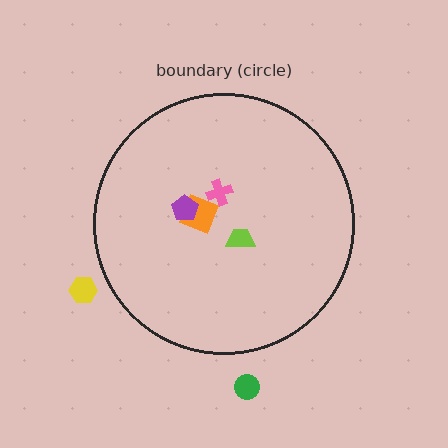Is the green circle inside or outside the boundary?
Outside.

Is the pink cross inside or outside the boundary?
Inside.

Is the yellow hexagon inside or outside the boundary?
Outside.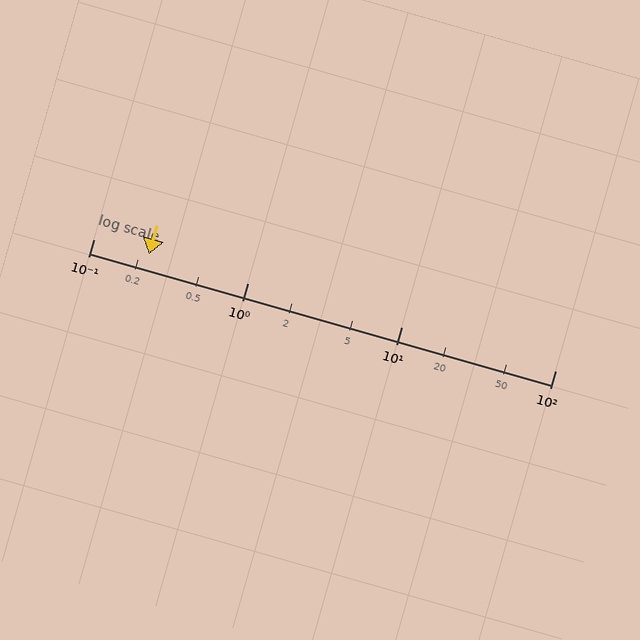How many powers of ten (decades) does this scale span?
The scale spans 3 decades, from 0.1 to 100.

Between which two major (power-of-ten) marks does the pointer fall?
The pointer is between 0.1 and 1.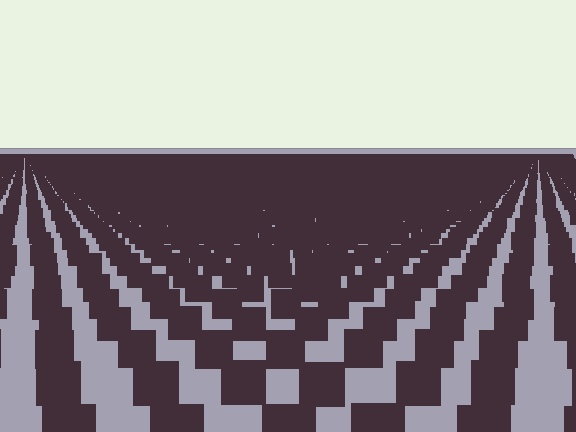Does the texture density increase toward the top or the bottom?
Density increases toward the top.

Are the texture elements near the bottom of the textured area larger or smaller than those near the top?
Larger. Near the bottom, elements are closer to the viewer and appear at a bigger on-screen size.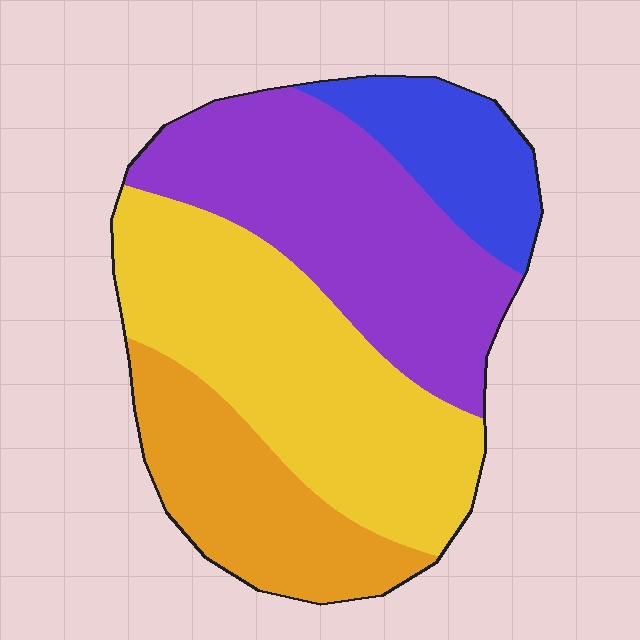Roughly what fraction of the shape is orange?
Orange takes up about one fifth (1/5) of the shape.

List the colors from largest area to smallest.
From largest to smallest: yellow, purple, orange, blue.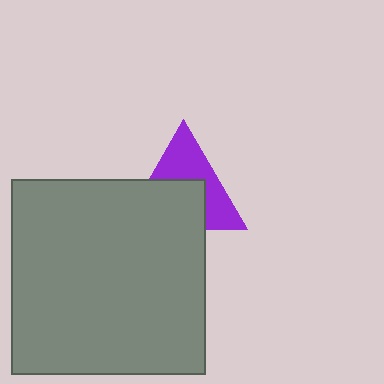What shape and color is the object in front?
The object in front is a gray square.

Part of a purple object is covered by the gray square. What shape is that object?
It is a triangle.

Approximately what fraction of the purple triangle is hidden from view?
Roughly 50% of the purple triangle is hidden behind the gray square.